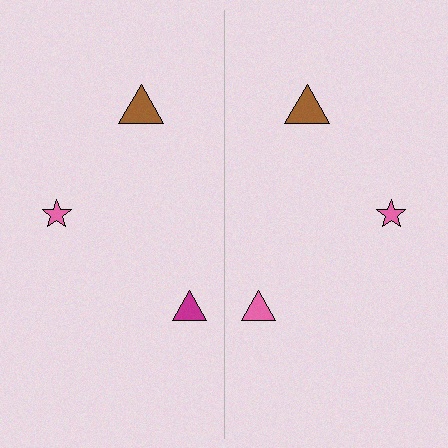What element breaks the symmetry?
The pink triangle on the right side breaks the symmetry — its mirror counterpart is magenta.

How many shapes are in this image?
There are 6 shapes in this image.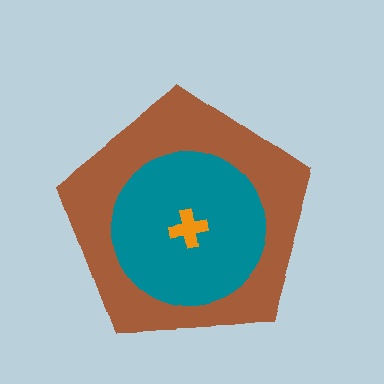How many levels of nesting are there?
3.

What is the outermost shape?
The brown pentagon.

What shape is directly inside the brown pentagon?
The teal circle.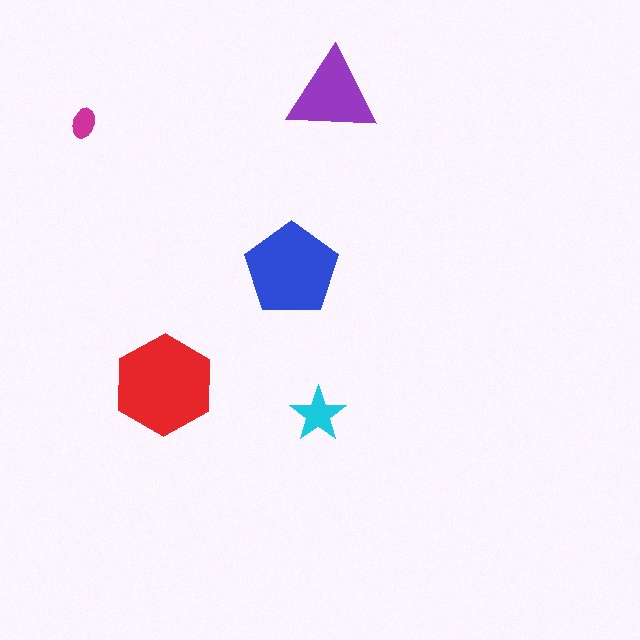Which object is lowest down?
The cyan star is bottommost.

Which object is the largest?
The red hexagon.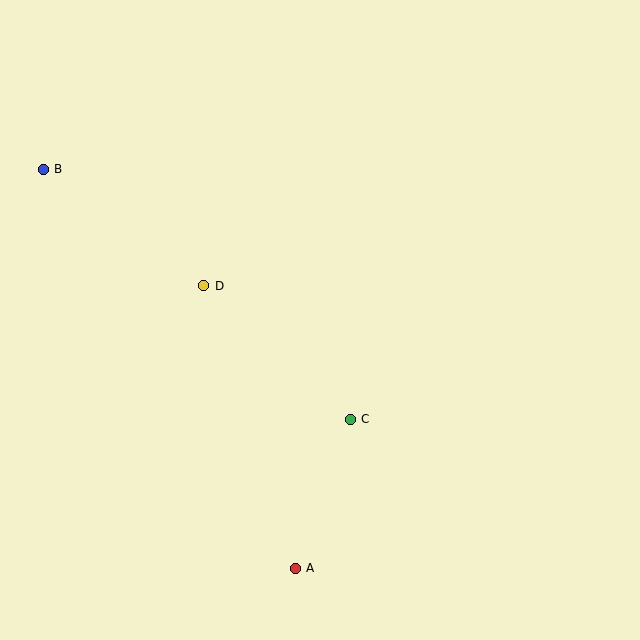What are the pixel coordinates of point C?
Point C is at (350, 419).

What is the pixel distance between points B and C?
The distance between B and C is 396 pixels.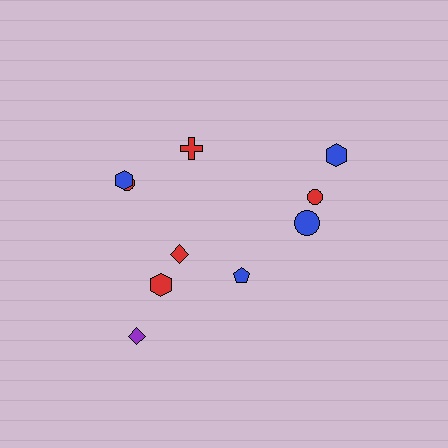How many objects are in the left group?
There are 6 objects.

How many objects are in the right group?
There are 4 objects.